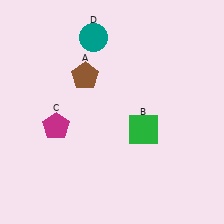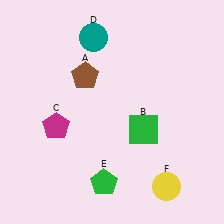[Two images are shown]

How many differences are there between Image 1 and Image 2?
There are 2 differences between the two images.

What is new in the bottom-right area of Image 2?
A yellow circle (F) was added in the bottom-right area of Image 2.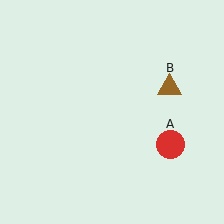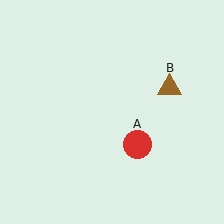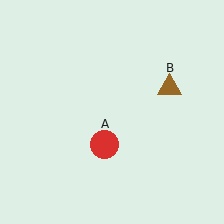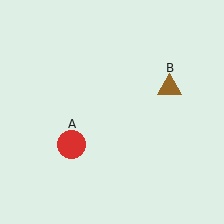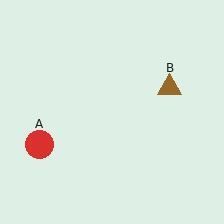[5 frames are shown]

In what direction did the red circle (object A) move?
The red circle (object A) moved left.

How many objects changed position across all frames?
1 object changed position: red circle (object A).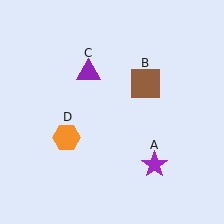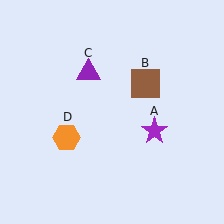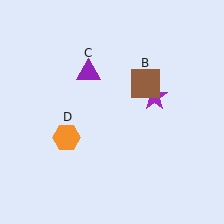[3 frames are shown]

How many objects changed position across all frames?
1 object changed position: purple star (object A).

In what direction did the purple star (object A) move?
The purple star (object A) moved up.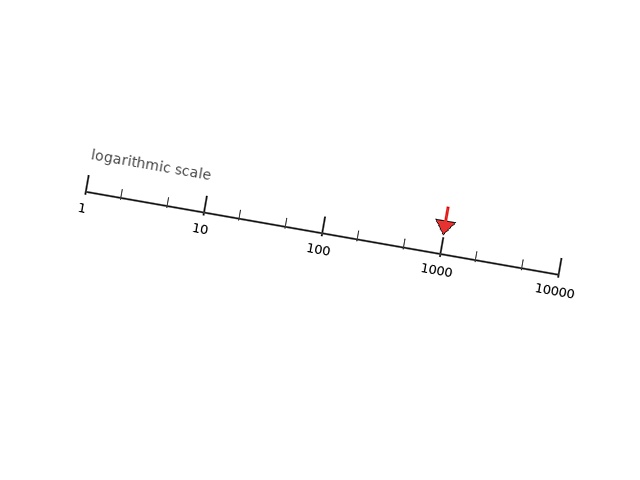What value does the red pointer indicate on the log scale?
The pointer indicates approximately 1000.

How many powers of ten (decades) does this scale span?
The scale spans 4 decades, from 1 to 10000.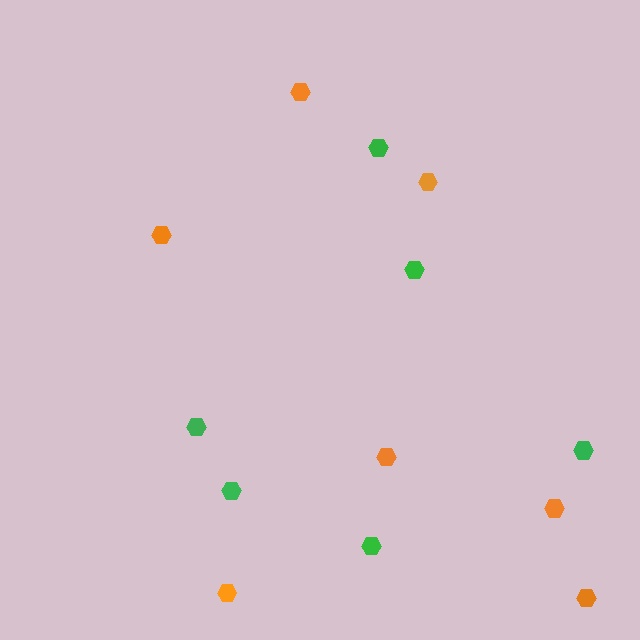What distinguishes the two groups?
There are 2 groups: one group of green hexagons (6) and one group of orange hexagons (7).